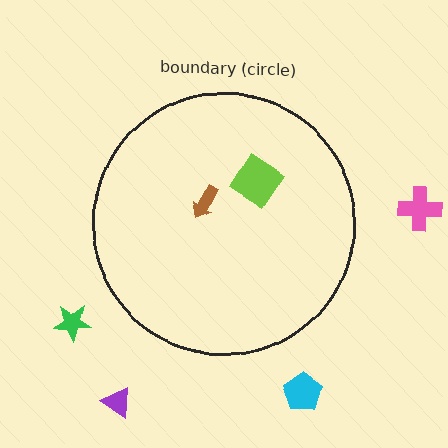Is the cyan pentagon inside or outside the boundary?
Outside.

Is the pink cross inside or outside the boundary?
Outside.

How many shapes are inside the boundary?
2 inside, 4 outside.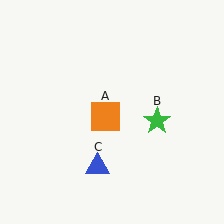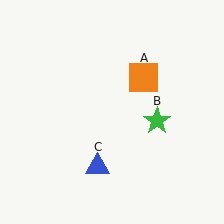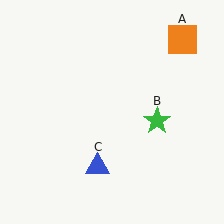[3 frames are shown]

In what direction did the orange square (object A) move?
The orange square (object A) moved up and to the right.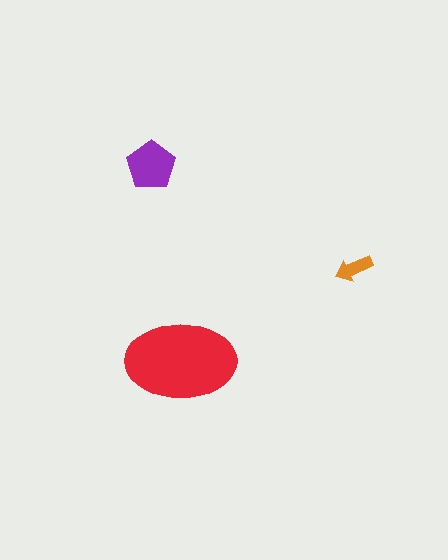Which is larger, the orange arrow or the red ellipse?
The red ellipse.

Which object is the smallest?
The orange arrow.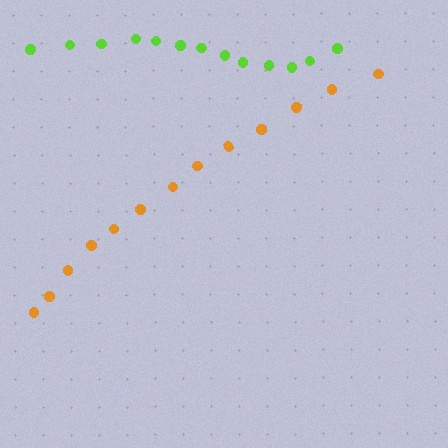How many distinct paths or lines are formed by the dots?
There are 2 distinct paths.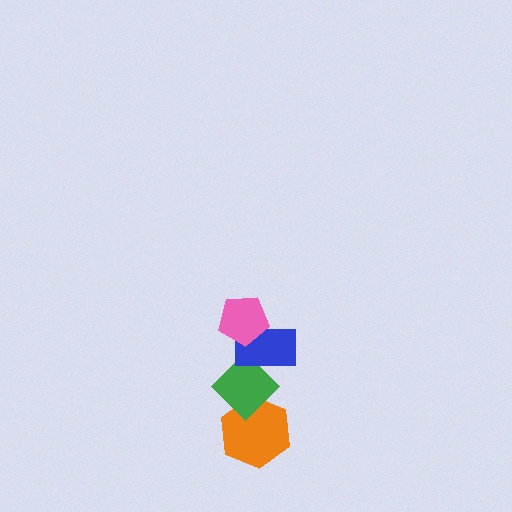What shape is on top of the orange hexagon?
The green diamond is on top of the orange hexagon.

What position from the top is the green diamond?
The green diamond is 3rd from the top.